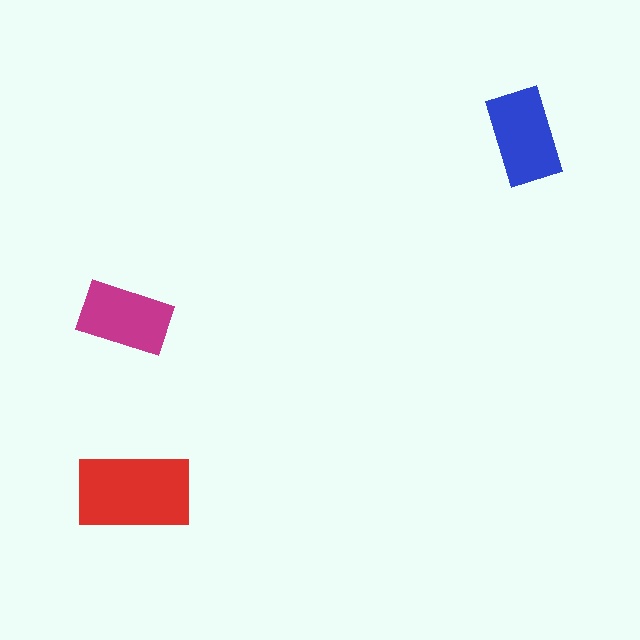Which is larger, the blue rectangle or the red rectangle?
The red one.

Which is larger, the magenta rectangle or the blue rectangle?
The blue one.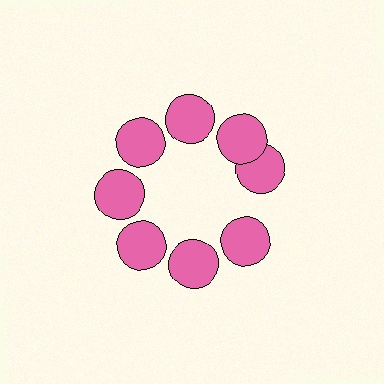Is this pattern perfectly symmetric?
No. The 8 pink circles are arranged in a ring, but one element near the 3 o'clock position is rotated out of alignment along the ring, breaking the 8-fold rotational symmetry.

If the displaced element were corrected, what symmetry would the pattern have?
It would have 8-fold rotational symmetry — the pattern would map onto itself every 45 degrees.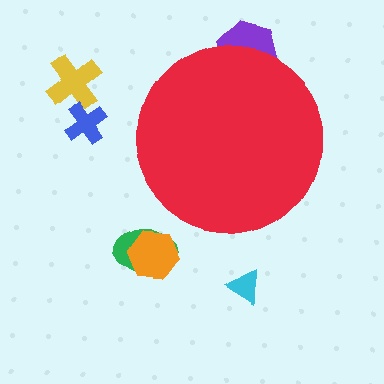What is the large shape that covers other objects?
A red circle.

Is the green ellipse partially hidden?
No, the green ellipse is fully visible.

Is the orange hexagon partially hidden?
No, the orange hexagon is fully visible.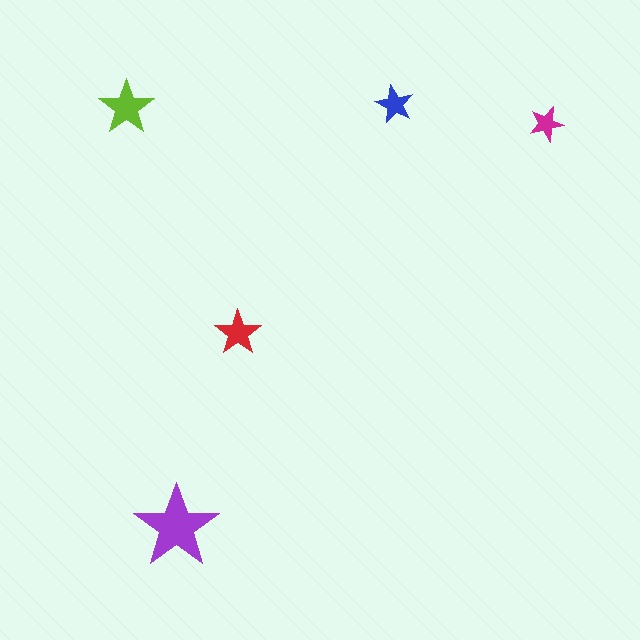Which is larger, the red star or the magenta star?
The red one.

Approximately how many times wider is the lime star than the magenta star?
About 1.5 times wider.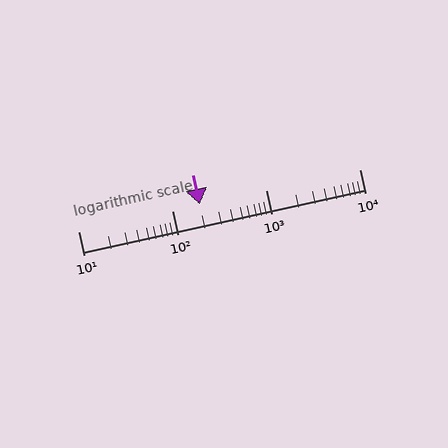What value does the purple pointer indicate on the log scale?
The pointer indicates approximately 200.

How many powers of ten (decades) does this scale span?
The scale spans 3 decades, from 10 to 10000.